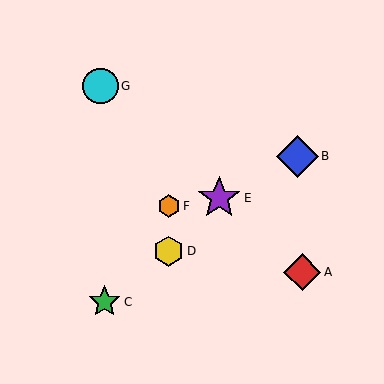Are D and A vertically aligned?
No, D is at x≈169 and A is at x≈302.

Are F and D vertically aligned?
Yes, both are at x≈169.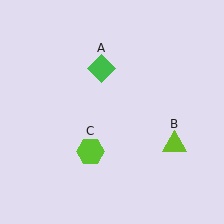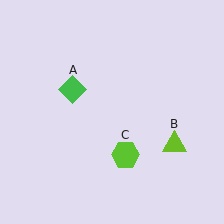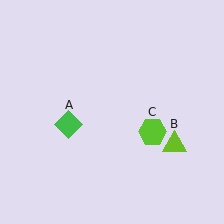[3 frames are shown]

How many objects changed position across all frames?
2 objects changed position: green diamond (object A), lime hexagon (object C).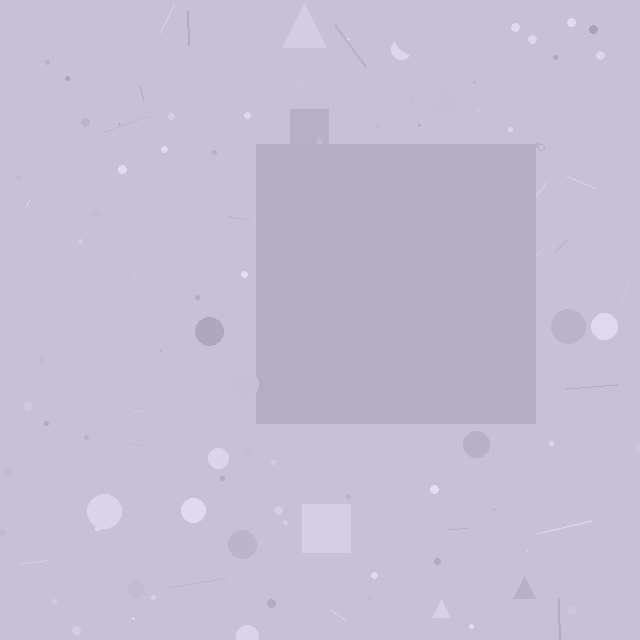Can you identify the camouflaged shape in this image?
The camouflaged shape is a square.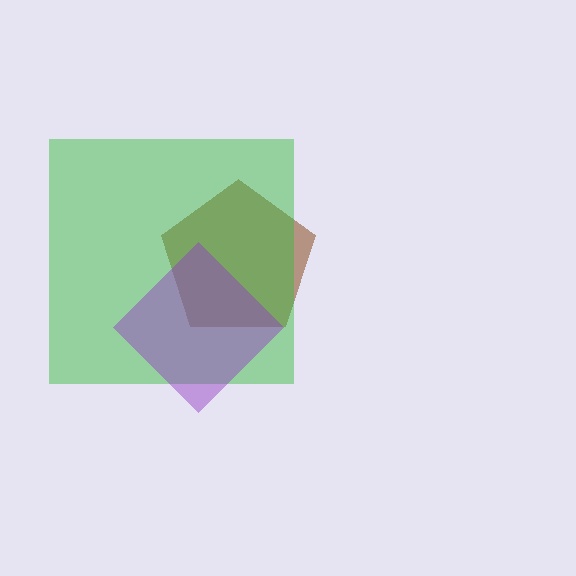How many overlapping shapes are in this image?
There are 3 overlapping shapes in the image.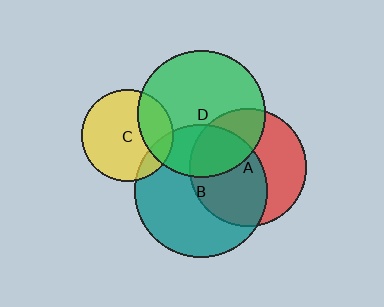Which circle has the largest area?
Circle B (teal).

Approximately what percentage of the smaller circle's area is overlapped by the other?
Approximately 15%.